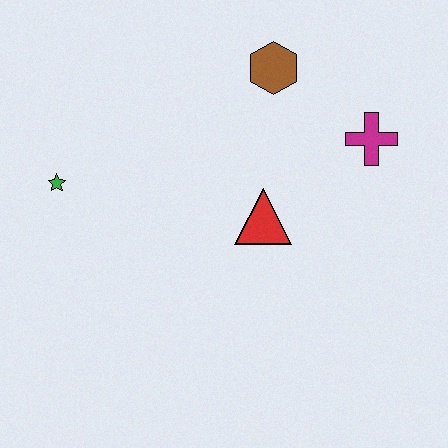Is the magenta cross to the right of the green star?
Yes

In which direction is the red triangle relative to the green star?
The red triangle is to the right of the green star.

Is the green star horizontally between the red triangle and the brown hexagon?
No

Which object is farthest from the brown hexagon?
The green star is farthest from the brown hexagon.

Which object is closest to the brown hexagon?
The magenta cross is closest to the brown hexagon.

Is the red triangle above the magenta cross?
No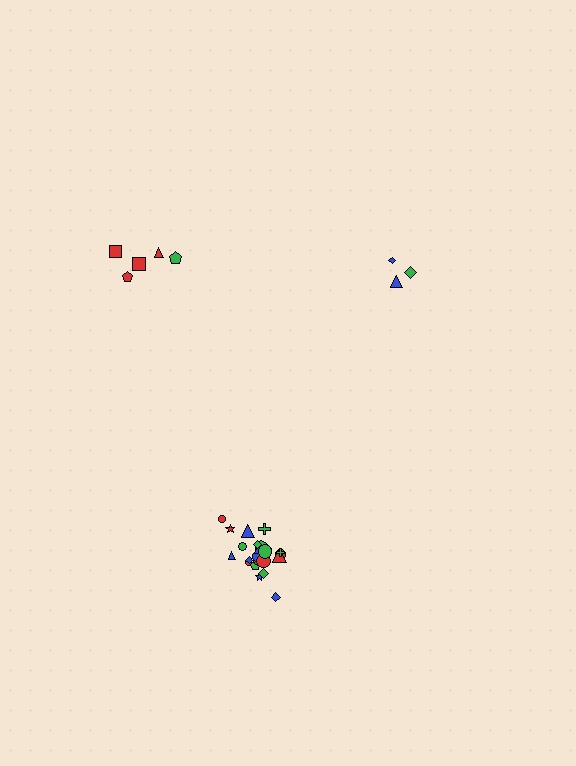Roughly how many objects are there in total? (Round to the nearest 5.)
Roughly 35 objects in total.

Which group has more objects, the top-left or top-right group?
The top-left group.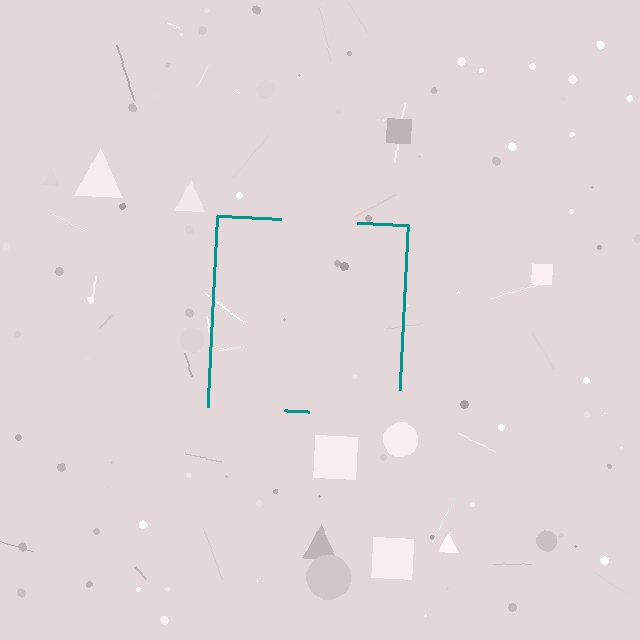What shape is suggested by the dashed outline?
The dashed outline suggests a square.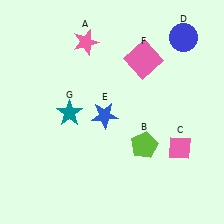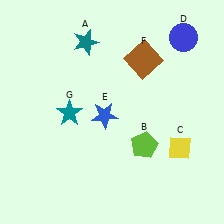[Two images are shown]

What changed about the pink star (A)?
In Image 1, A is pink. In Image 2, it changed to teal.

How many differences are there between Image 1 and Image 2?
There are 3 differences between the two images.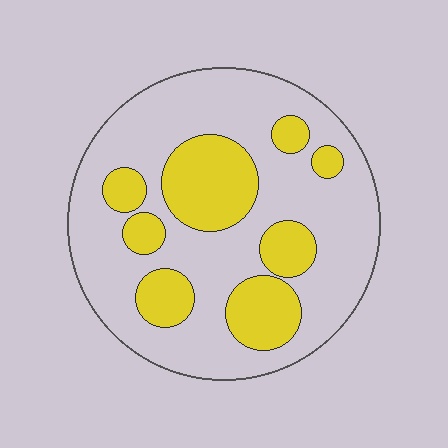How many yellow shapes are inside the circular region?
8.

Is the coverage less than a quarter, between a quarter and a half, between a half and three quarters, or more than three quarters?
Between a quarter and a half.